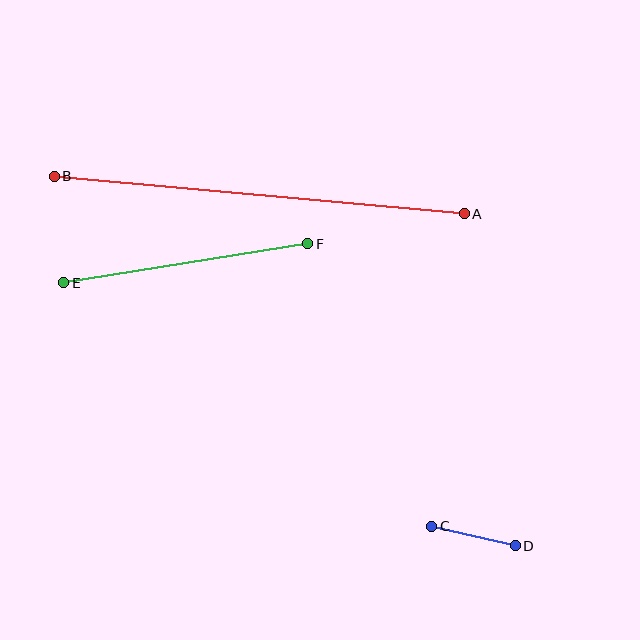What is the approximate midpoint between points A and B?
The midpoint is at approximately (259, 195) pixels.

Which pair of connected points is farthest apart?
Points A and B are farthest apart.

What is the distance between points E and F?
The distance is approximately 247 pixels.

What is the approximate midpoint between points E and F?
The midpoint is at approximately (186, 263) pixels.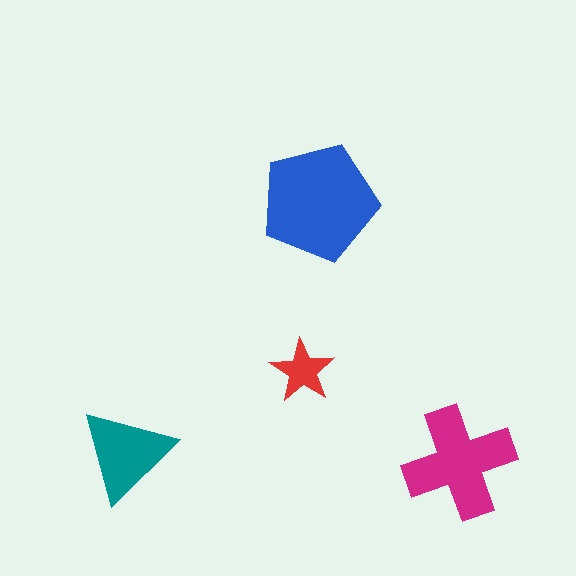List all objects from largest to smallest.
The blue pentagon, the magenta cross, the teal triangle, the red star.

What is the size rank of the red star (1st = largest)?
4th.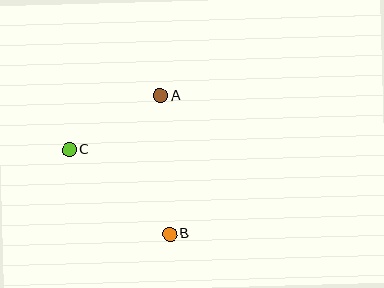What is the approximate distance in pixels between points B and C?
The distance between B and C is approximately 131 pixels.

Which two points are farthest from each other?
Points A and B are farthest from each other.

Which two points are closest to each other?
Points A and C are closest to each other.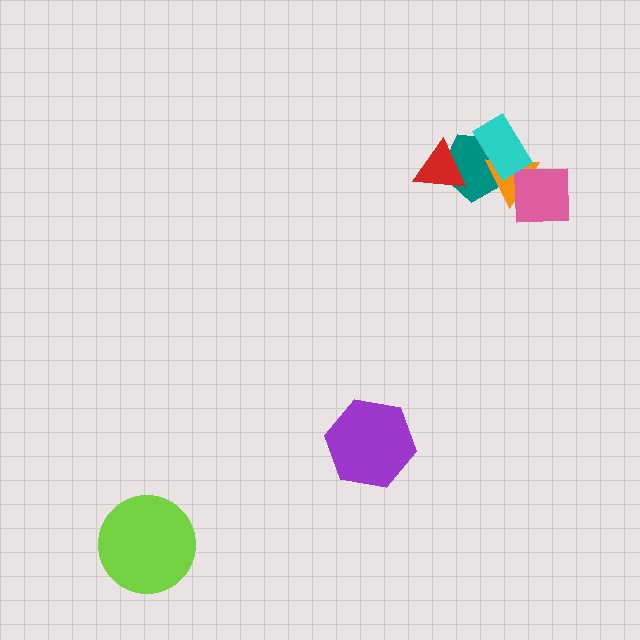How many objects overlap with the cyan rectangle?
2 objects overlap with the cyan rectangle.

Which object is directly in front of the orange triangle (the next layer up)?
The pink square is directly in front of the orange triangle.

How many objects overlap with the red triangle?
1 object overlaps with the red triangle.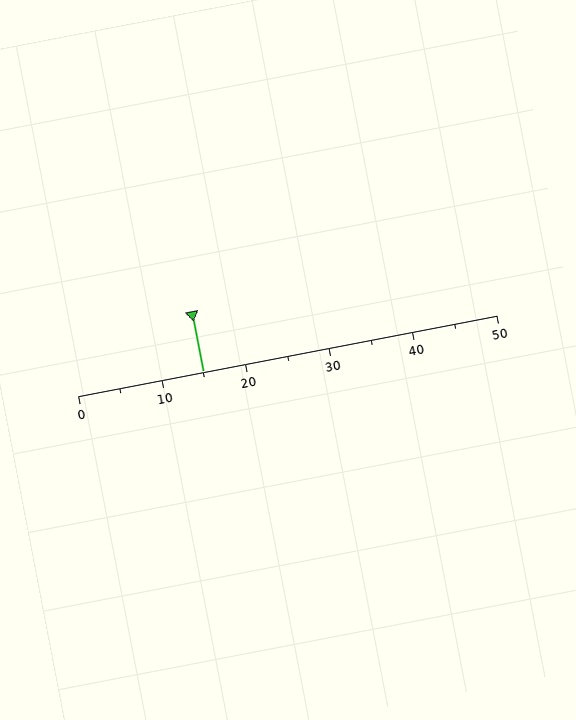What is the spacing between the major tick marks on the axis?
The major ticks are spaced 10 apart.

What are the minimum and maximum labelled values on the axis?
The axis runs from 0 to 50.